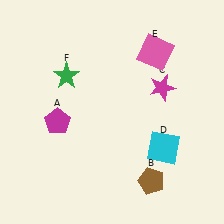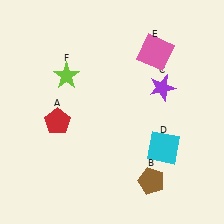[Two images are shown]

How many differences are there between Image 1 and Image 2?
There are 3 differences between the two images.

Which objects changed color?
A changed from magenta to red. C changed from magenta to purple. F changed from green to lime.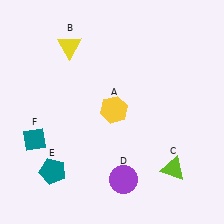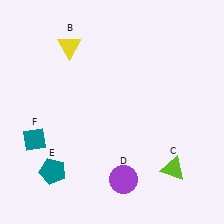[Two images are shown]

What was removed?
The yellow hexagon (A) was removed in Image 2.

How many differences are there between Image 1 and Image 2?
There is 1 difference between the two images.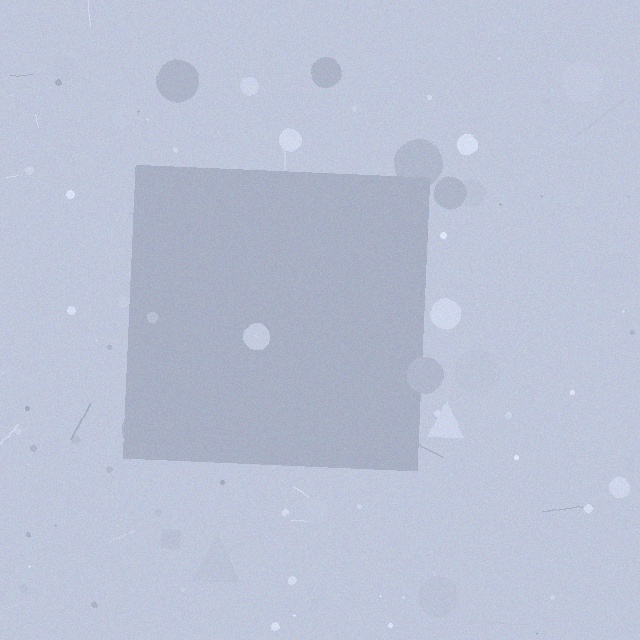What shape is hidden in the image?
A square is hidden in the image.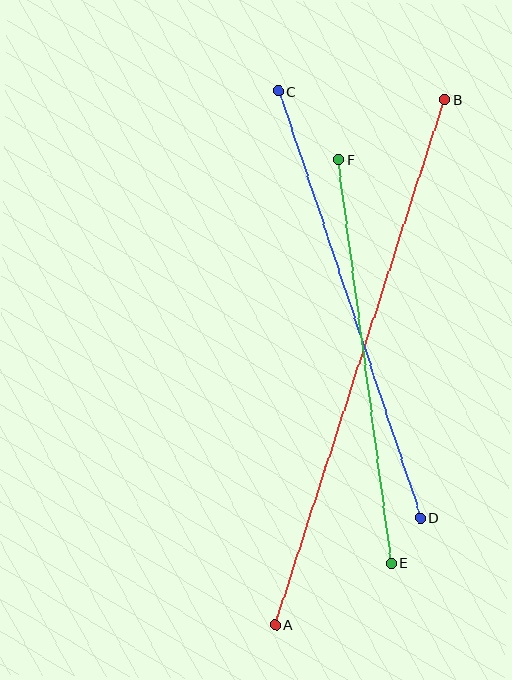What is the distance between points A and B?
The distance is approximately 552 pixels.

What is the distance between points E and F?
The distance is approximately 407 pixels.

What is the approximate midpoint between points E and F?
The midpoint is at approximately (365, 361) pixels.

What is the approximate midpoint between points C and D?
The midpoint is at approximately (350, 305) pixels.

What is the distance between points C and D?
The distance is approximately 449 pixels.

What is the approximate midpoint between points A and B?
The midpoint is at approximately (360, 362) pixels.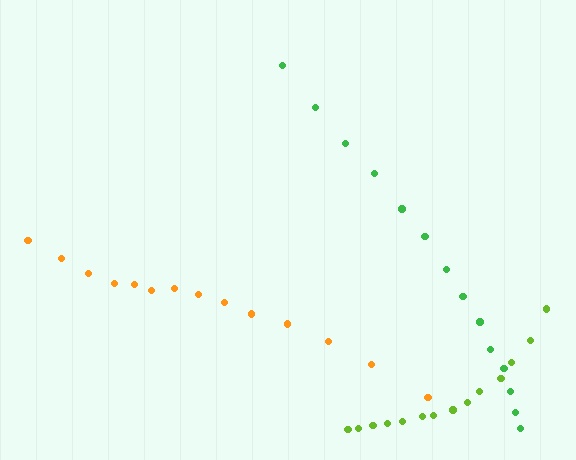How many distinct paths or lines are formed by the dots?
There are 3 distinct paths.